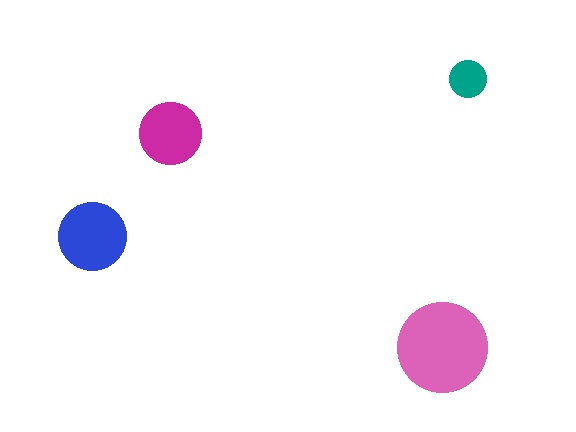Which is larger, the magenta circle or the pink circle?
The pink one.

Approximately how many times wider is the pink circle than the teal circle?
About 2.5 times wider.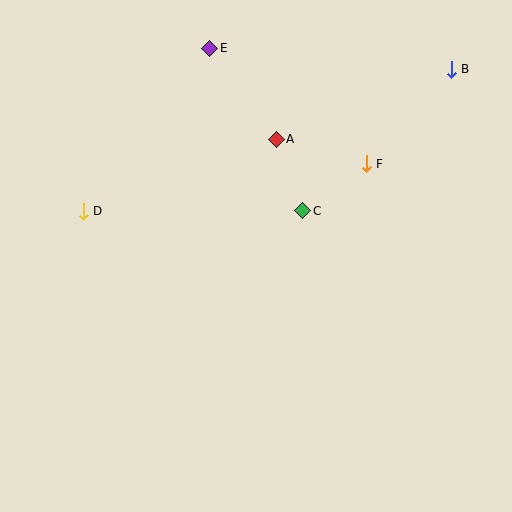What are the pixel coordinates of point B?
Point B is at (451, 69).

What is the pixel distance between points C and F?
The distance between C and F is 79 pixels.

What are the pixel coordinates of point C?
Point C is at (303, 211).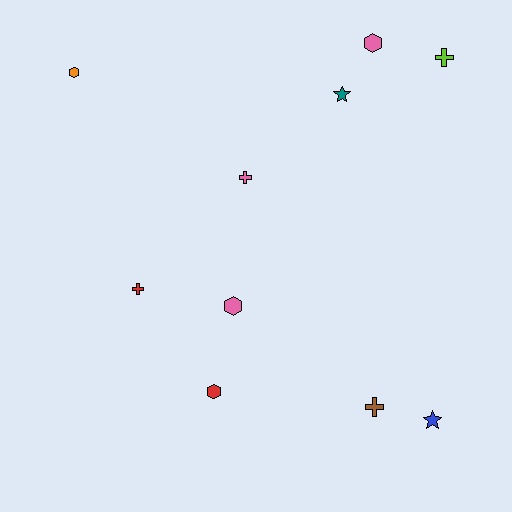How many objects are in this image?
There are 10 objects.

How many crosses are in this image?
There are 4 crosses.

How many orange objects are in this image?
There is 1 orange object.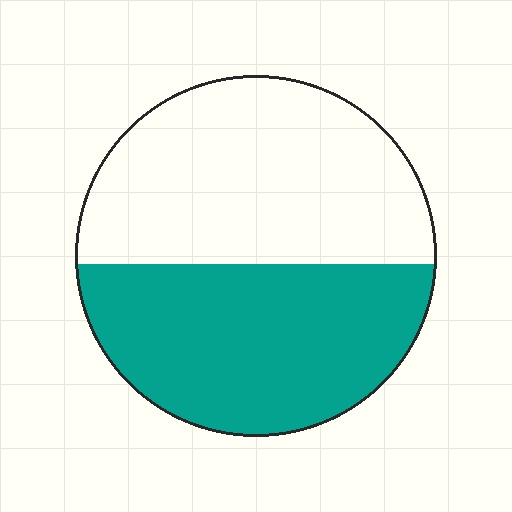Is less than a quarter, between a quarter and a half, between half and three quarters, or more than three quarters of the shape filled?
Between a quarter and a half.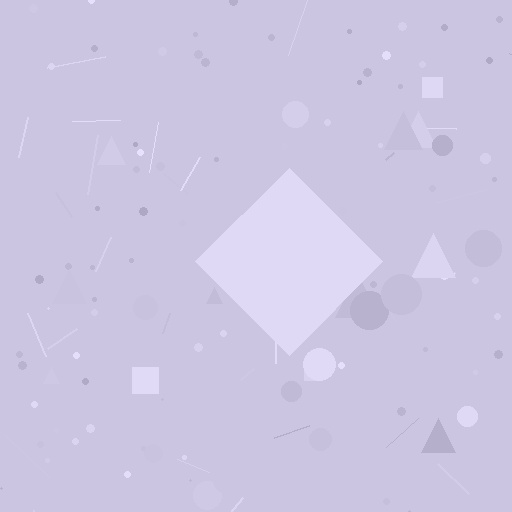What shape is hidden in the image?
A diamond is hidden in the image.